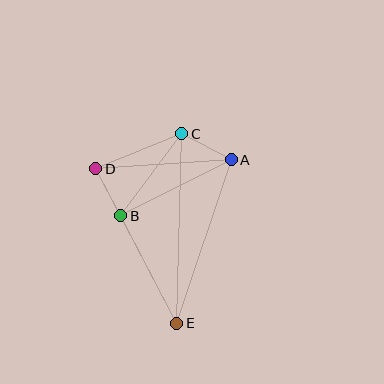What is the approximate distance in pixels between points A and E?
The distance between A and E is approximately 172 pixels.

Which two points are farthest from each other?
Points C and E are farthest from each other.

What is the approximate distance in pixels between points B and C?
The distance between B and C is approximately 102 pixels.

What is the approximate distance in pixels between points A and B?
The distance between A and B is approximately 124 pixels.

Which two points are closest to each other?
Points B and D are closest to each other.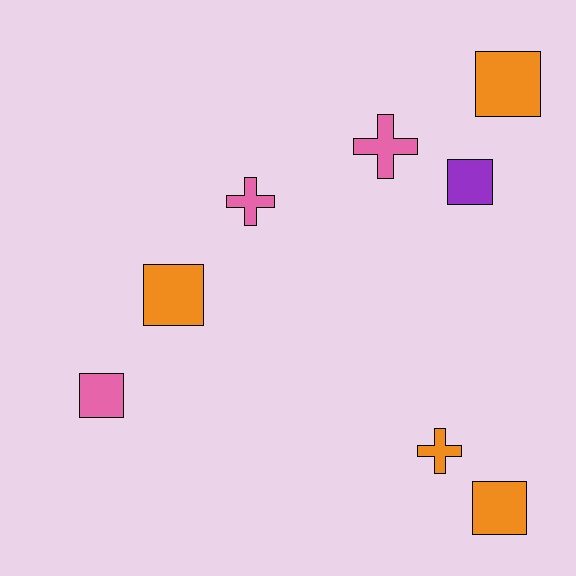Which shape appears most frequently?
Square, with 5 objects.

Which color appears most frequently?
Orange, with 4 objects.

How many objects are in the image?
There are 8 objects.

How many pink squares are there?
There is 1 pink square.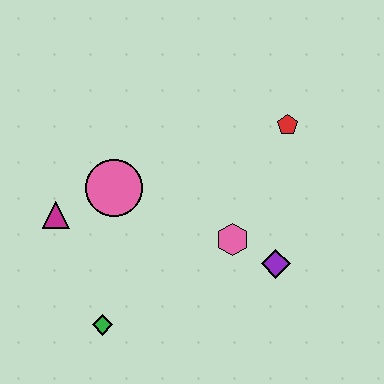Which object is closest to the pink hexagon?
The purple diamond is closest to the pink hexagon.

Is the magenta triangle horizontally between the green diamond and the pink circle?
No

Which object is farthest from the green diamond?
The red pentagon is farthest from the green diamond.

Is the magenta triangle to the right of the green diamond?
No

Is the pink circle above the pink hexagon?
Yes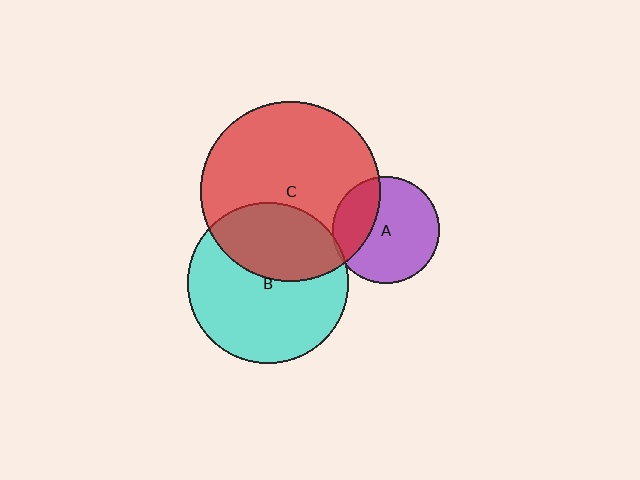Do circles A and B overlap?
Yes.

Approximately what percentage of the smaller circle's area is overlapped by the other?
Approximately 5%.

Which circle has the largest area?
Circle C (red).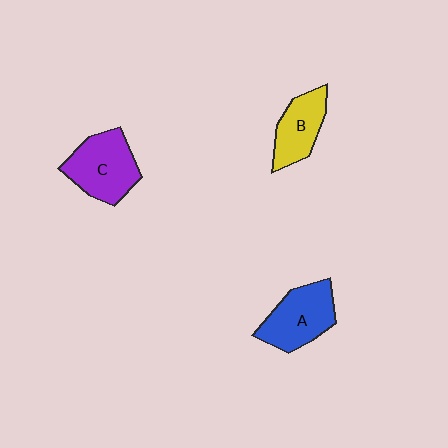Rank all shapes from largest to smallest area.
From largest to smallest: C (purple), A (blue), B (yellow).